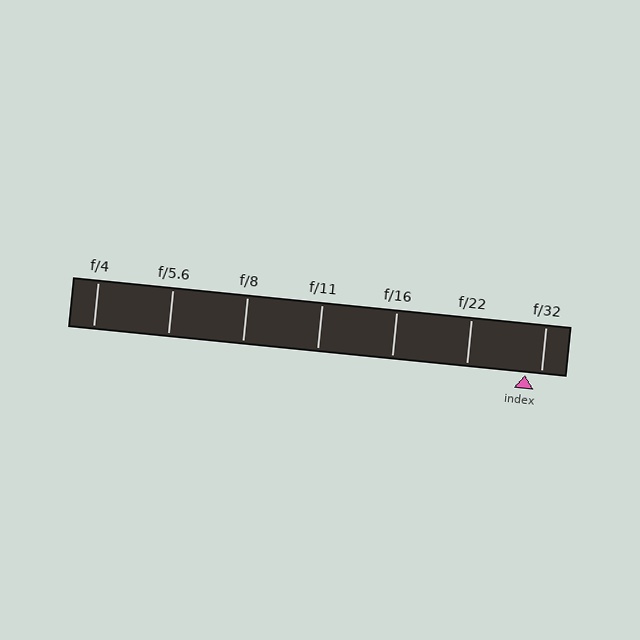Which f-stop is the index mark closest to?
The index mark is closest to f/32.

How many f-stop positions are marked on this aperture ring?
There are 7 f-stop positions marked.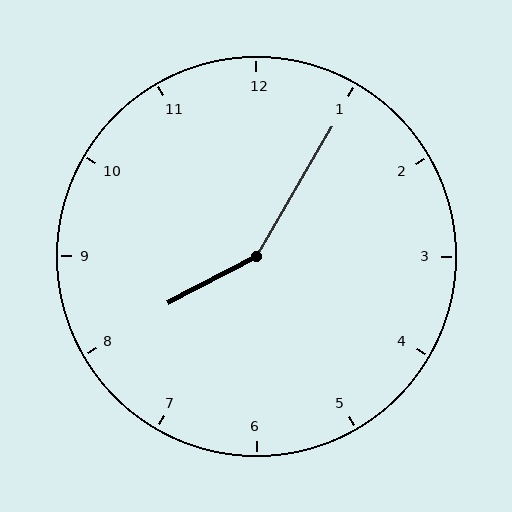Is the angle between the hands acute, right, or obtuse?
It is obtuse.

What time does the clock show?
8:05.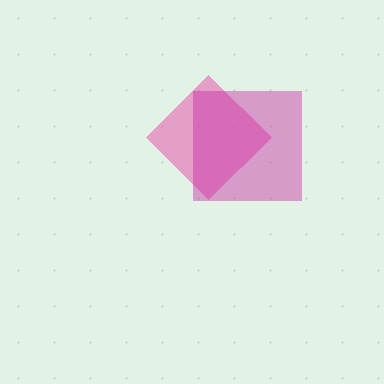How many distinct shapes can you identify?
There are 2 distinct shapes: a pink diamond, a magenta square.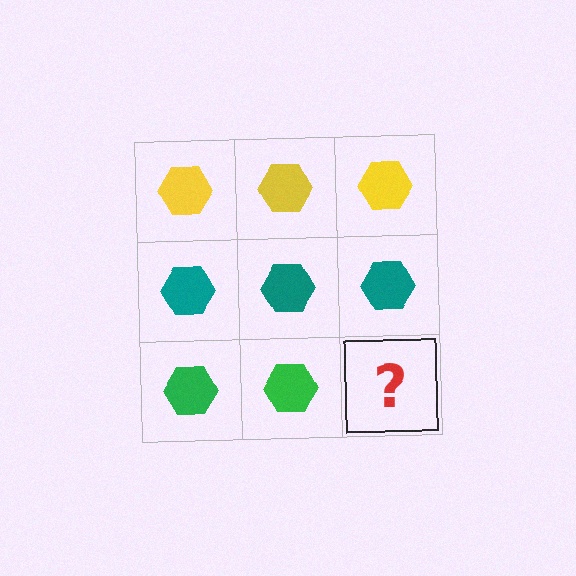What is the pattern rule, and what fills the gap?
The rule is that each row has a consistent color. The gap should be filled with a green hexagon.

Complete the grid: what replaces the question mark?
The question mark should be replaced with a green hexagon.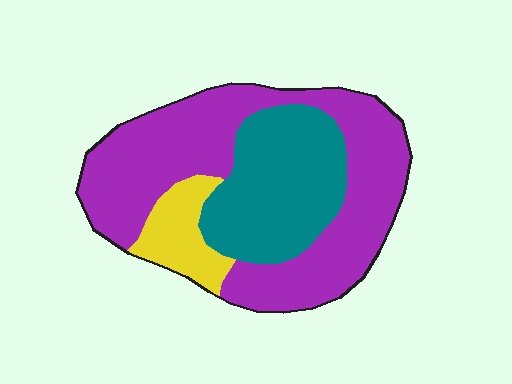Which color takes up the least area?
Yellow, at roughly 10%.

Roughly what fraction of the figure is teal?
Teal covers around 30% of the figure.